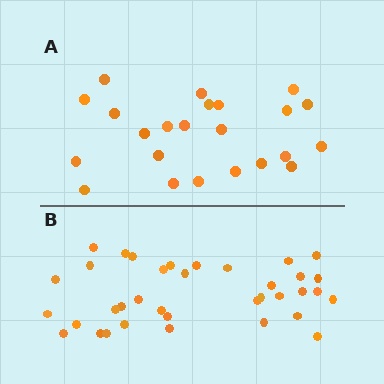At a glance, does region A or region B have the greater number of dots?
Region B (the bottom region) has more dots.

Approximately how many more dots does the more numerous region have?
Region B has approximately 15 more dots than region A.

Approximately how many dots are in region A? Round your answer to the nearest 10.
About 20 dots. (The exact count is 23, which rounds to 20.)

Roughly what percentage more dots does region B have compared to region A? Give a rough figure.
About 55% more.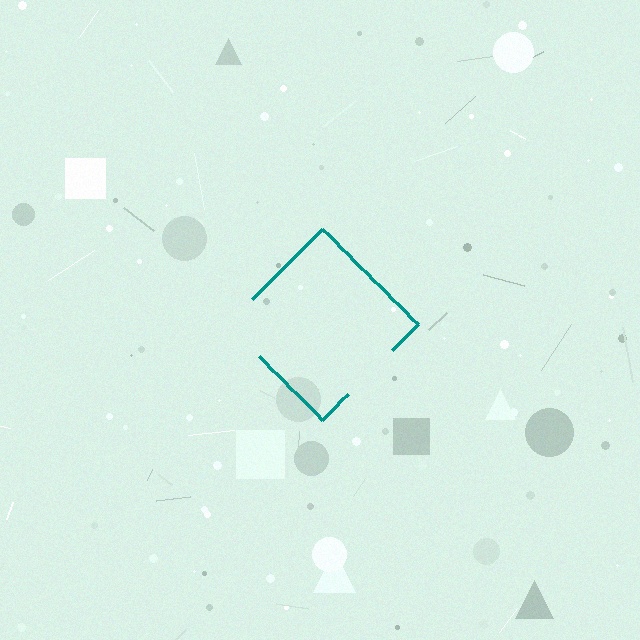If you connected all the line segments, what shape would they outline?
They would outline a diamond.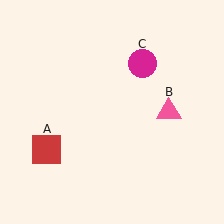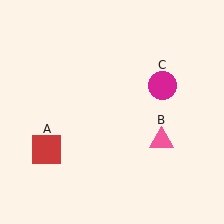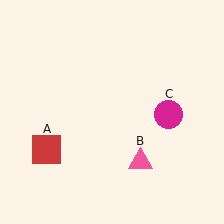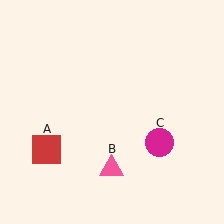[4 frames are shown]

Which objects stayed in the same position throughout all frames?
Red square (object A) remained stationary.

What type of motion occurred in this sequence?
The pink triangle (object B), magenta circle (object C) rotated clockwise around the center of the scene.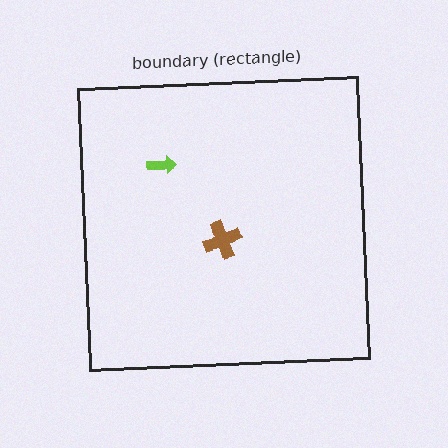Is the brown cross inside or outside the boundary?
Inside.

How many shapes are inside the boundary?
2 inside, 0 outside.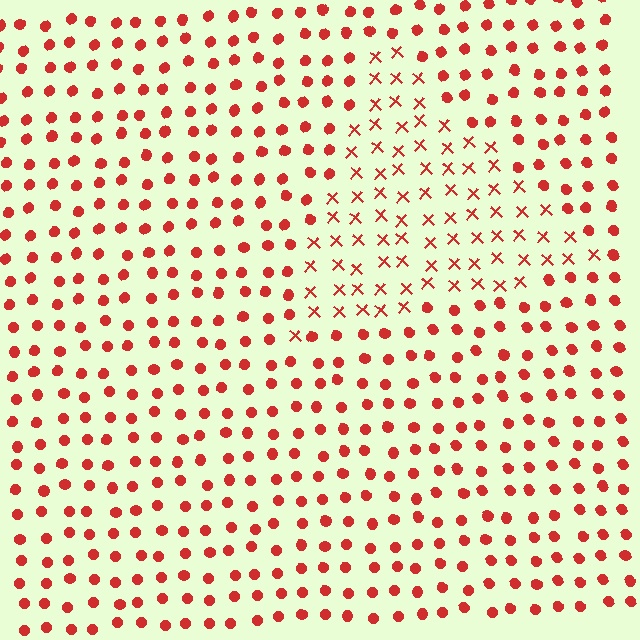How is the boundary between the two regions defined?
The boundary is defined by a change in element shape: X marks inside vs. circles outside. All elements share the same color and spacing.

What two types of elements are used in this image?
The image uses X marks inside the triangle region and circles outside it.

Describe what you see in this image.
The image is filled with small red elements arranged in a uniform grid. A triangle-shaped region contains X marks, while the surrounding area contains circles. The boundary is defined purely by the change in element shape.